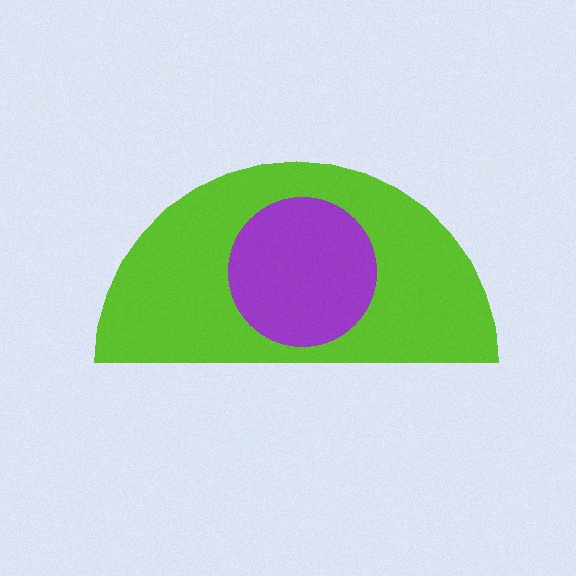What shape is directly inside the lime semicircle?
The purple circle.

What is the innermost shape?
The purple circle.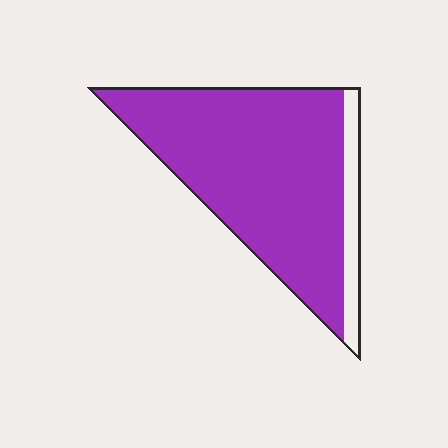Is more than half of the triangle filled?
Yes.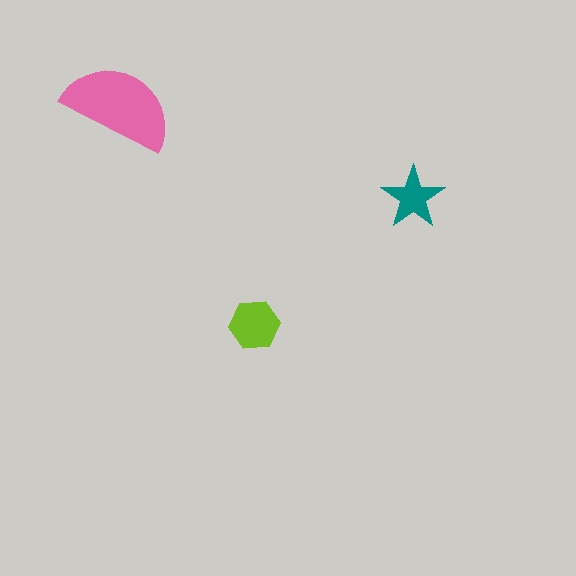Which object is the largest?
The pink semicircle.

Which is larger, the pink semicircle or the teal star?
The pink semicircle.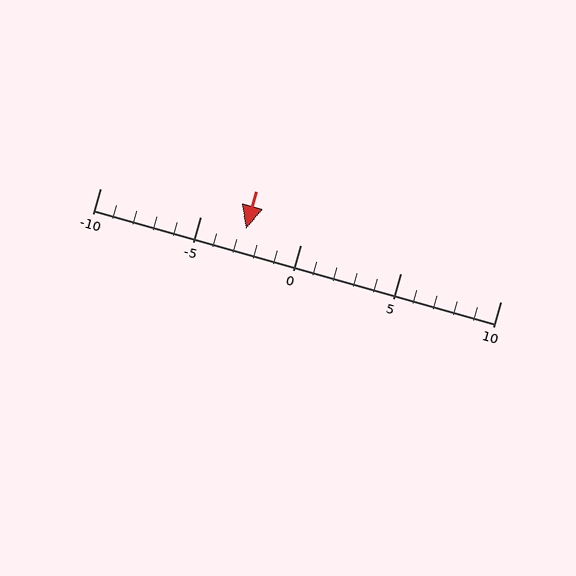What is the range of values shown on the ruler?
The ruler shows values from -10 to 10.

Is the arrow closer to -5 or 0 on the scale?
The arrow is closer to -5.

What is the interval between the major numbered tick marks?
The major tick marks are spaced 5 units apart.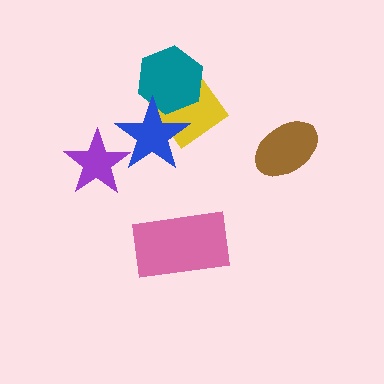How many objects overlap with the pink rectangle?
0 objects overlap with the pink rectangle.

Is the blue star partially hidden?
Yes, it is partially covered by another shape.